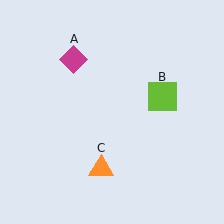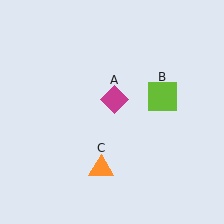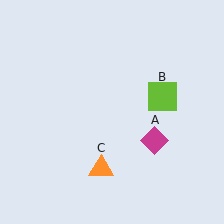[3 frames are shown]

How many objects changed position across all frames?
1 object changed position: magenta diamond (object A).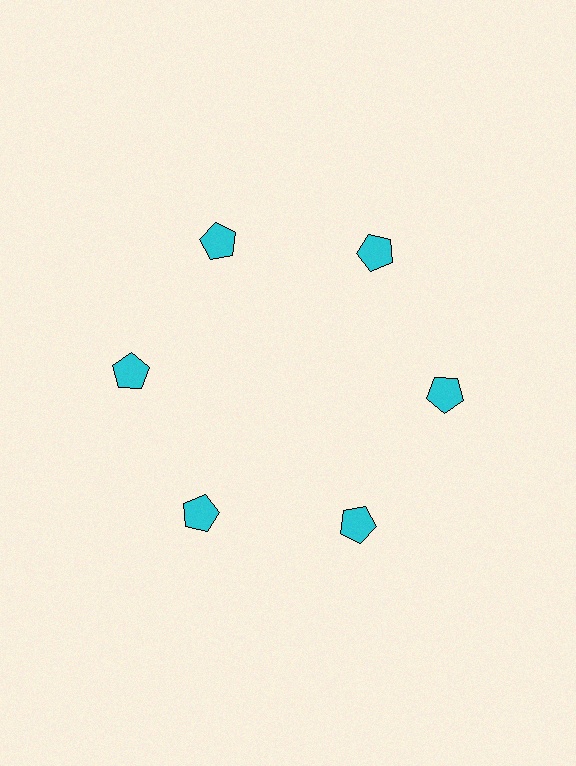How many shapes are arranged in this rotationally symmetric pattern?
There are 6 shapes, arranged in 6 groups of 1.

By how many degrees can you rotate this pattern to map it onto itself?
The pattern maps onto itself every 60 degrees of rotation.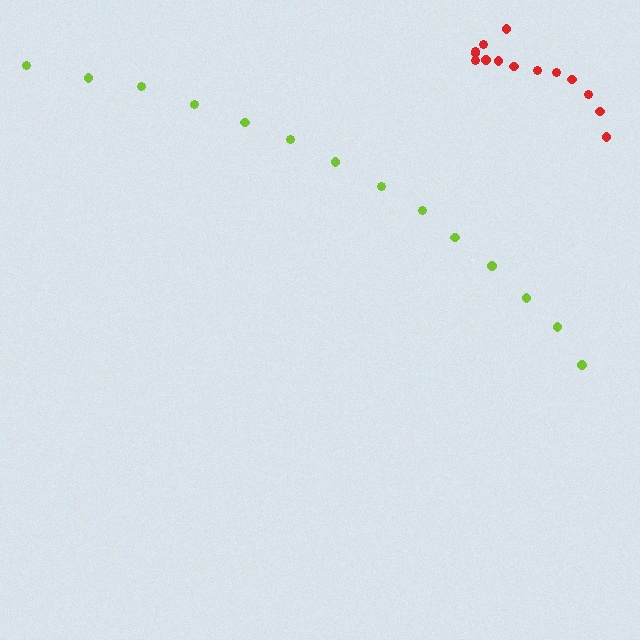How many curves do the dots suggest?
There are 2 distinct paths.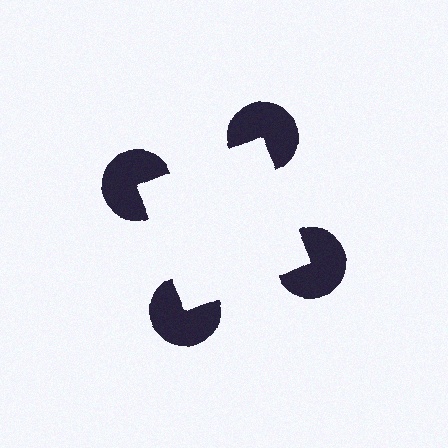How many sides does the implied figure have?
4 sides.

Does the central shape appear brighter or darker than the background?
It typically appears slightly brighter than the background, even though no actual brightness change is drawn.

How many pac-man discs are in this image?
There are 4 — one at each vertex of the illusory square.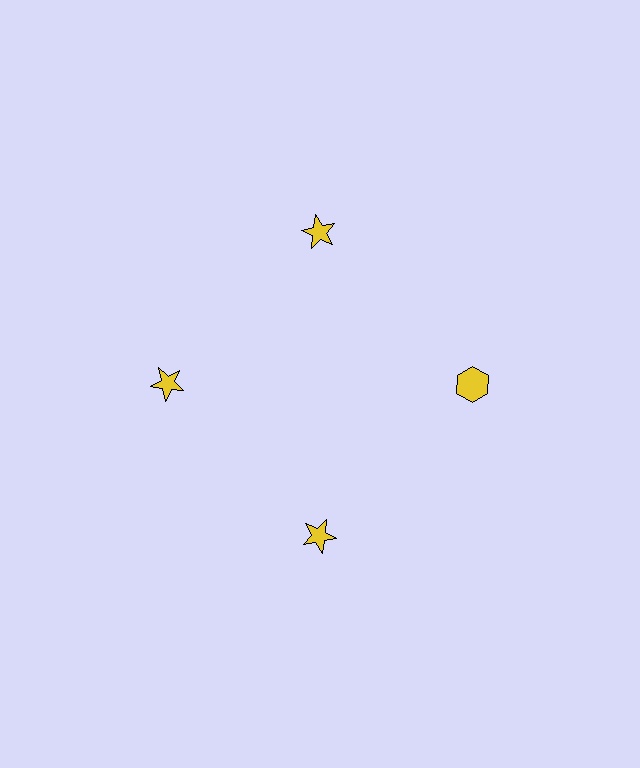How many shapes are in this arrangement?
There are 4 shapes arranged in a ring pattern.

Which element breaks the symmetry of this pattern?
The yellow hexagon at roughly the 3 o'clock position breaks the symmetry. All other shapes are yellow stars.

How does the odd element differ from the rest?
It has a different shape: hexagon instead of star.